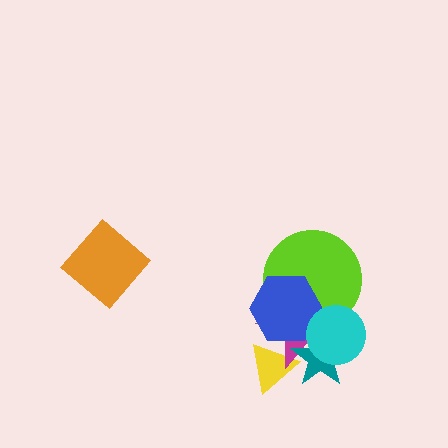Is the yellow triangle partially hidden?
Yes, it is partially covered by another shape.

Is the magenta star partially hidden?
Yes, it is partially covered by another shape.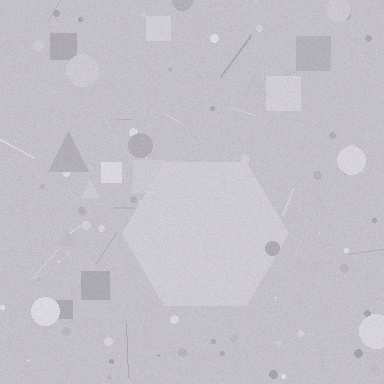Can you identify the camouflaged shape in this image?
The camouflaged shape is a hexagon.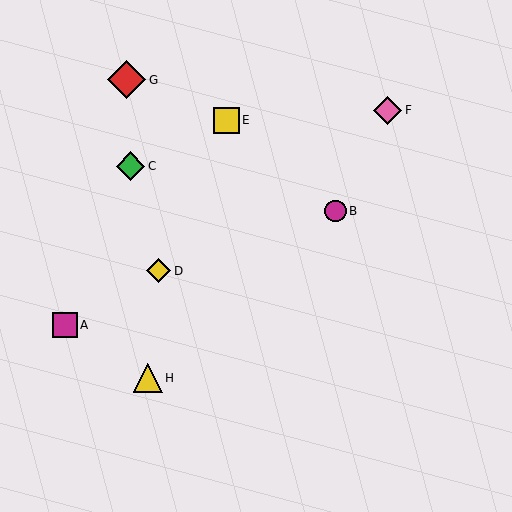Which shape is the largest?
The red diamond (labeled G) is the largest.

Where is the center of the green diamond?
The center of the green diamond is at (130, 166).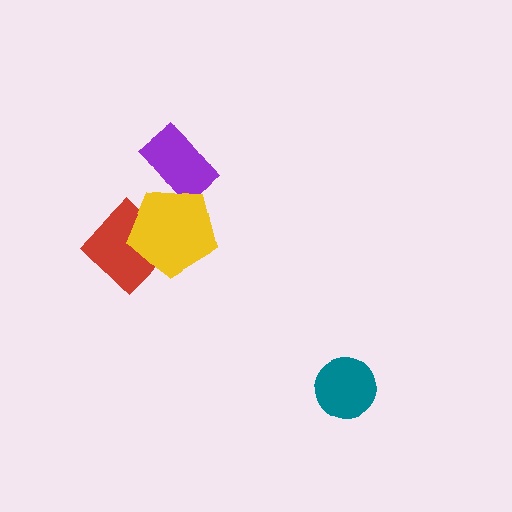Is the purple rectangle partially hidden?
Yes, it is partially covered by another shape.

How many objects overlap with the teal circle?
0 objects overlap with the teal circle.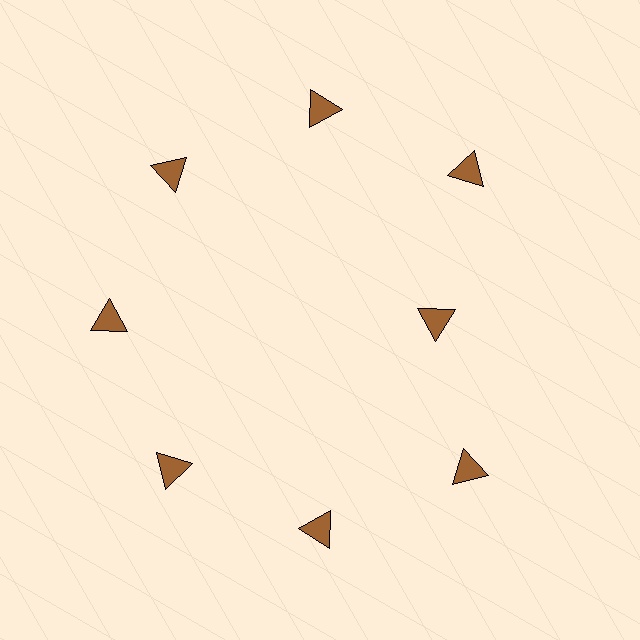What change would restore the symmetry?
The symmetry would be restored by moving it outward, back onto the ring so that all 8 triangles sit at equal angles and equal distance from the center.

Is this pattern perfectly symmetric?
No. The 8 brown triangles are arranged in a ring, but one element near the 3 o'clock position is pulled inward toward the center, breaking the 8-fold rotational symmetry.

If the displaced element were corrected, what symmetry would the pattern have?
It would have 8-fold rotational symmetry — the pattern would map onto itself every 45 degrees.